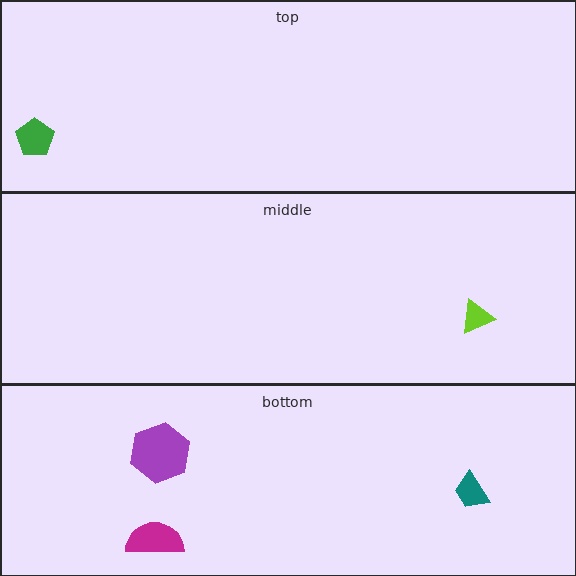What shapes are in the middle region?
The lime triangle.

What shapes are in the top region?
The green pentagon.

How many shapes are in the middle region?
1.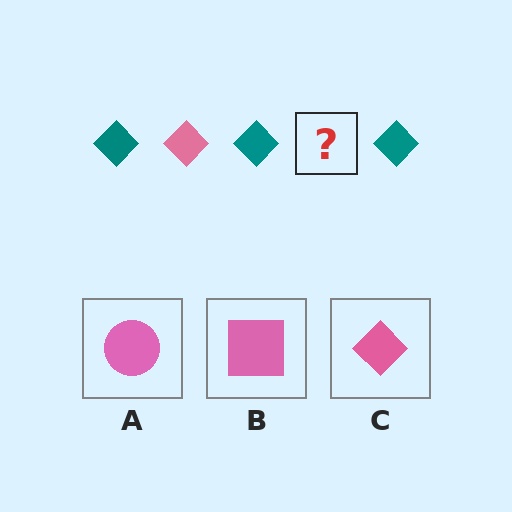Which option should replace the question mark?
Option C.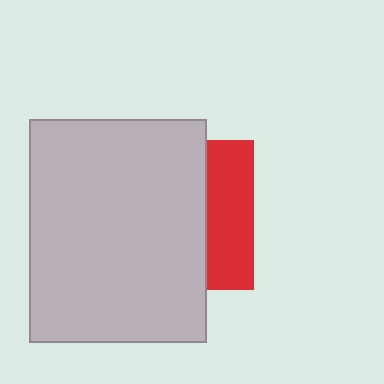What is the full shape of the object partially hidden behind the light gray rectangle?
The partially hidden object is a red square.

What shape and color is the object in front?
The object in front is a light gray rectangle.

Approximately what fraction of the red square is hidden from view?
Roughly 69% of the red square is hidden behind the light gray rectangle.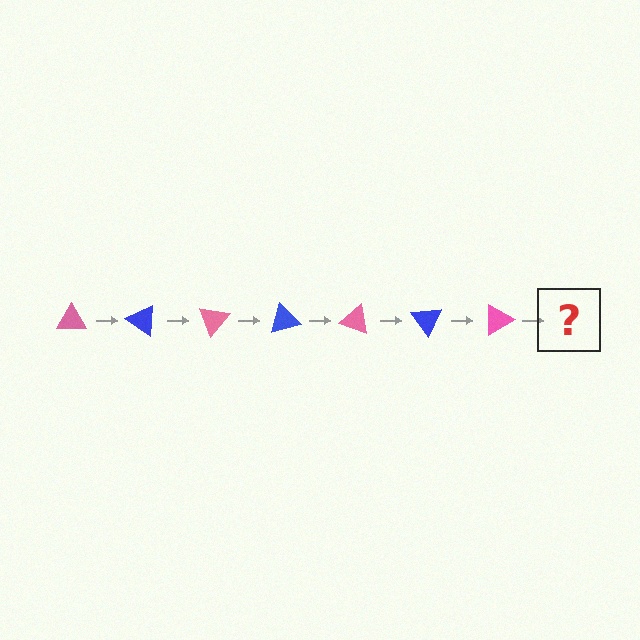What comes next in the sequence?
The next element should be a blue triangle, rotated 245 degrees from the start.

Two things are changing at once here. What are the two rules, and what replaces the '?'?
The two rules are that it rotates 35 degrees each step and the color cycles through pink and blue. The '?' should be a blue triangle, rotated 245 degrees from the start.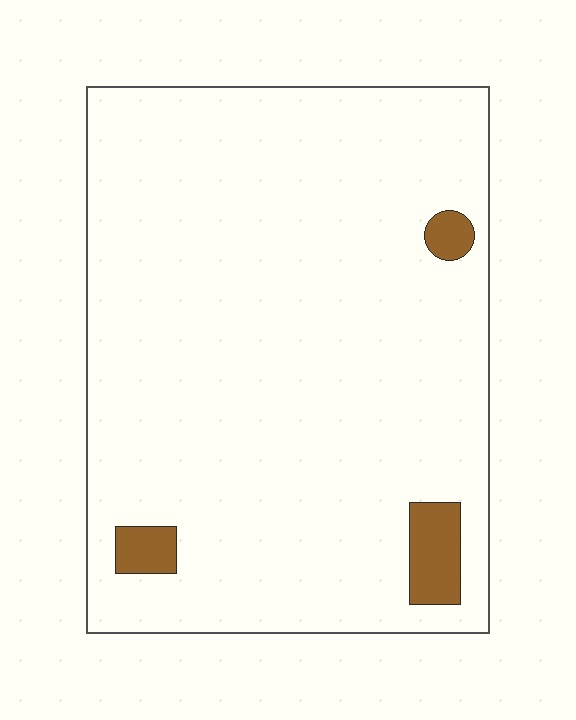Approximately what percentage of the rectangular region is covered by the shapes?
Approximately 5%.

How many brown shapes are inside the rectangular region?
3.